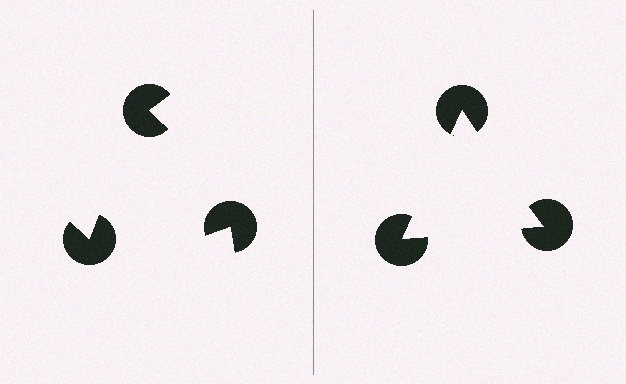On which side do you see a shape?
An illusory triangle appears on the right side. On the left side the wedge cuts are rotated, so no coherent shape forms.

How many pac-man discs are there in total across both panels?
6 — 3 on each side.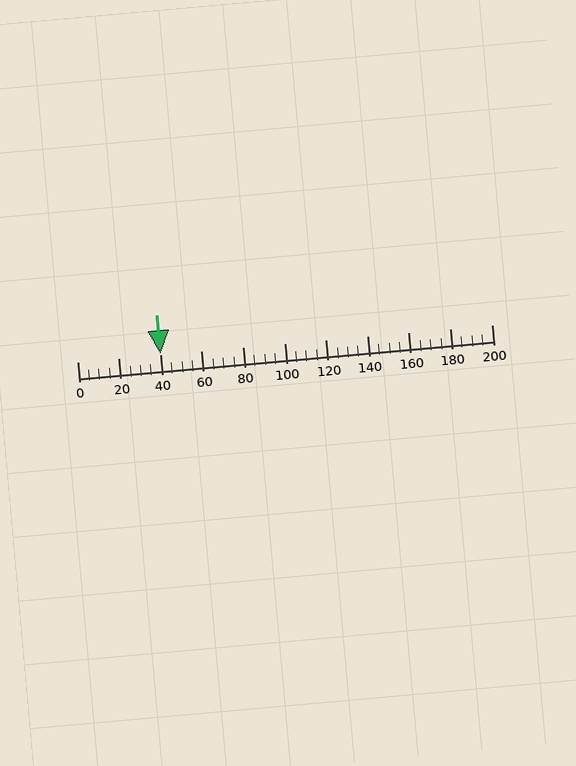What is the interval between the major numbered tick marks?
The major tick marks are spaced 20 units apart.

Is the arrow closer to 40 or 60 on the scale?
The arrow is closer to 40.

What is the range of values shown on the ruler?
The ruler shows values from 0 to 200.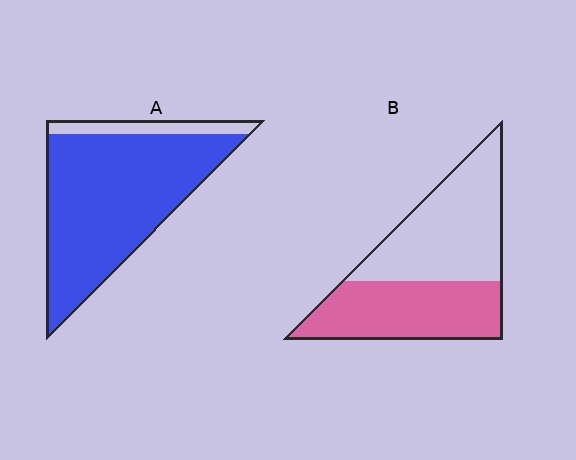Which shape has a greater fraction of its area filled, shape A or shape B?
Shape A.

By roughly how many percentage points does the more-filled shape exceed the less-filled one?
By roughly 40 percentage points (A over B).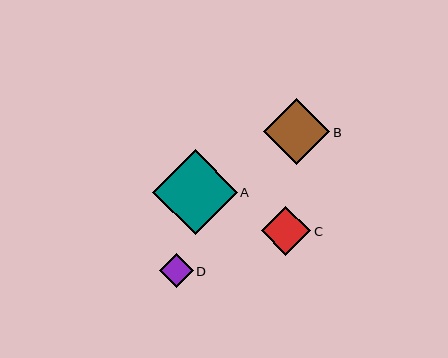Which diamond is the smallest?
Diamond D is the smallest with a size of approximately 34 pixels.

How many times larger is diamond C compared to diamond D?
Diamond C is approximately 1.5 times the size of diamond D.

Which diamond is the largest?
Diamond A is the largest with a size of approximately 85 pixels.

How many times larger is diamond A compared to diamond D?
Diamond A is approximately 2.5 times the size of diamond D.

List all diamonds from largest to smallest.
From largest to smallest: A, B, C, D.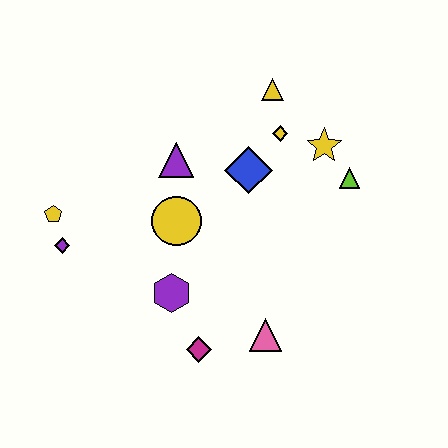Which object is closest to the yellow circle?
The purple triangle is closest to the yellow circle.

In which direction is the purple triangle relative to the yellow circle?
The purple triangle is above the yellow circle.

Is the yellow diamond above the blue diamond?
Yes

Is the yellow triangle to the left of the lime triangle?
Yes